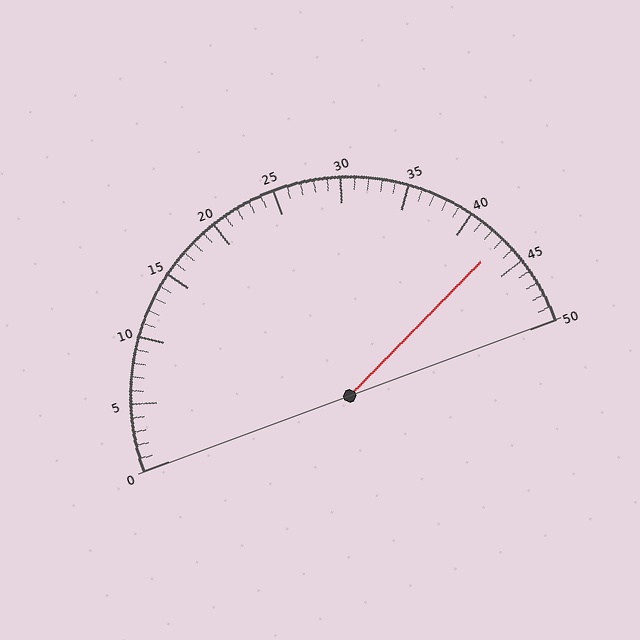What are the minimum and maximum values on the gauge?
The gauge ranges from 0 to 50.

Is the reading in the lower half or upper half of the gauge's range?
The reading is in the upper half of the range (0 to 50).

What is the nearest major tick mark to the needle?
The nearest major tick mark is 45.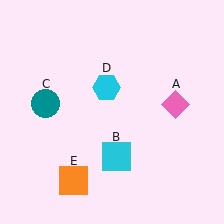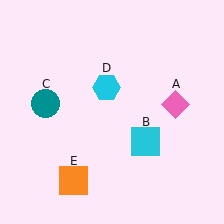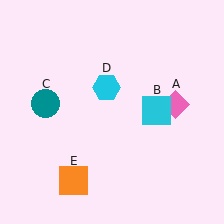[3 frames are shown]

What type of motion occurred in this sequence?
The cyan square (object B) rotated counterclockwise around the center of the scene.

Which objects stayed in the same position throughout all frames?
Pink diamond (object A) and teal circle (object C) and cyan hexagon (object D) and orange square (object E) remained stationary.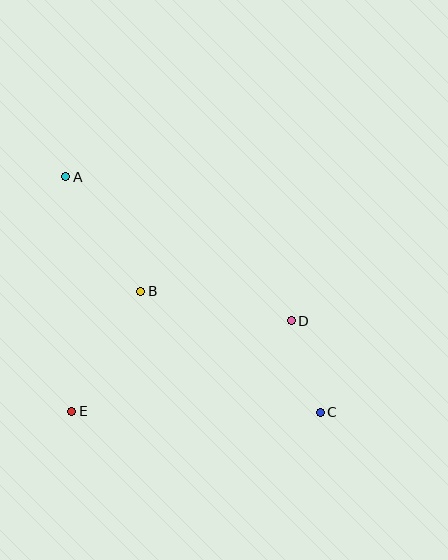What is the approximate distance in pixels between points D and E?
The distance between D and E is approximately 237 pixels.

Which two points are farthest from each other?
Points A and C are farthest from each other.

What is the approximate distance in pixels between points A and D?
The distance between A and D is approximately 267 pixels.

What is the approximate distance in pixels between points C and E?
The distance between C and E is approximately 248 pixels.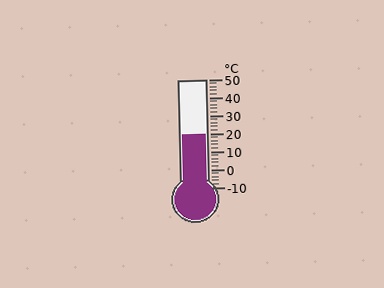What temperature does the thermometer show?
The thermometer shows approximately 20°C.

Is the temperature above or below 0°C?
The temperature is above 0°C.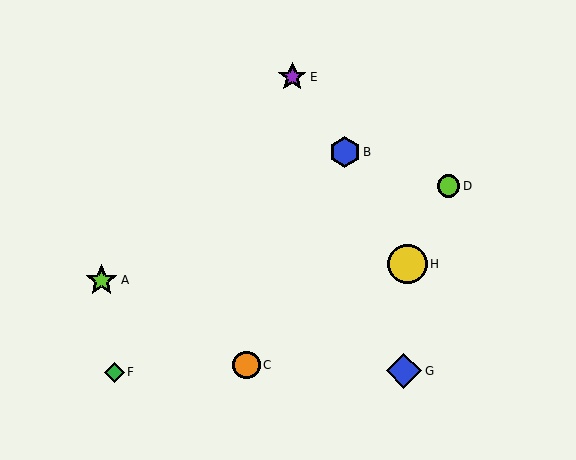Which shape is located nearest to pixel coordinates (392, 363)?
The blue diamond (labeled G) at (404, 371) is nearest to that location.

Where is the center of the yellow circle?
The center of the yellow circle is at (408, 264).